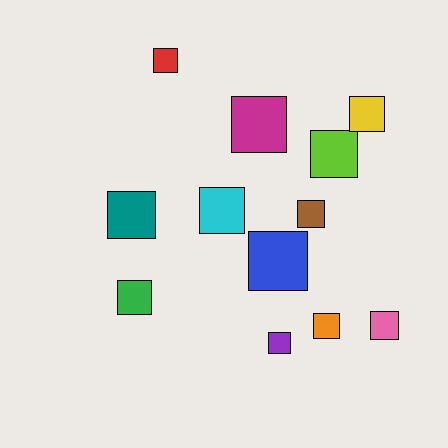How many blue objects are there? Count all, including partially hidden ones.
There is 1 blue object.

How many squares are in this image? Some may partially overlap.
There are 12 squares.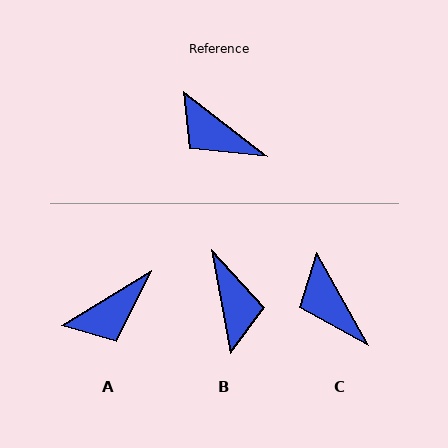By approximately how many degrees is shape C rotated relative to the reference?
Approximately 23 degrees clockwise.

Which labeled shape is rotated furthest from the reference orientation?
B, about 137 degrees away.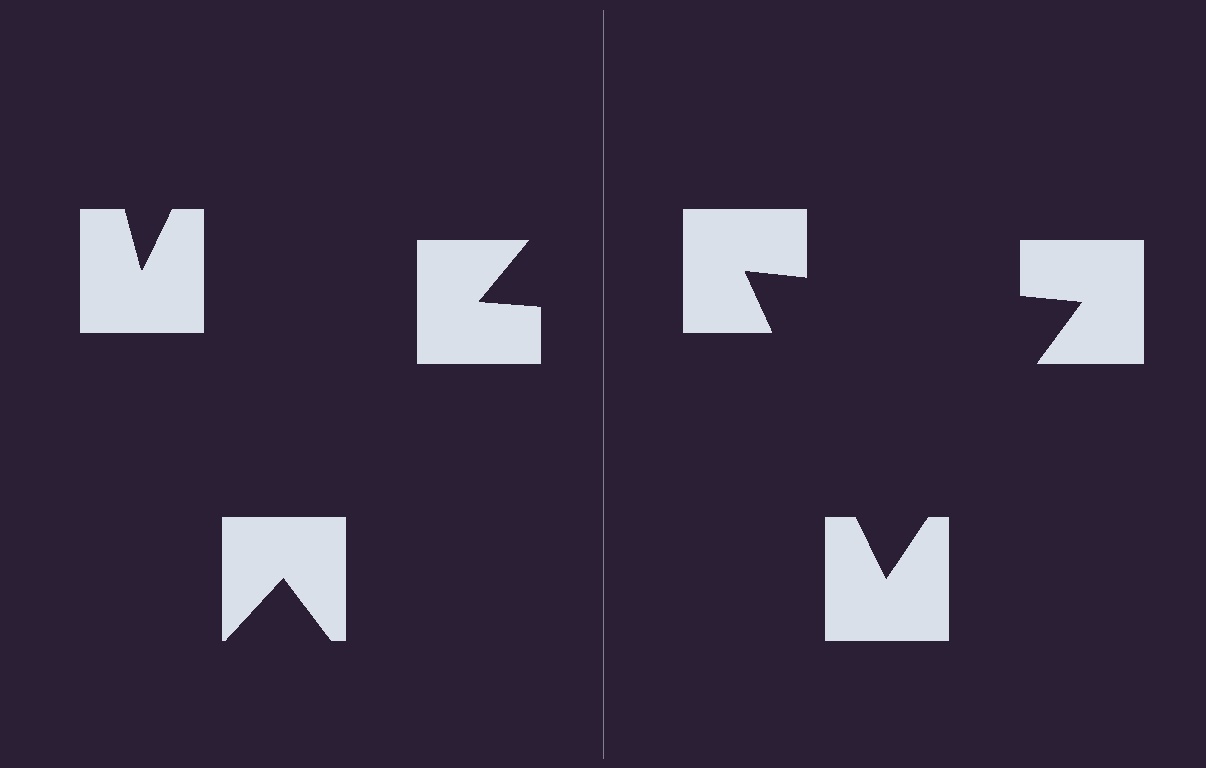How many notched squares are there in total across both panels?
6 — 3 on each side.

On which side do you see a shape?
An illusory triangle appears on the right side. On the left side the wedge cuts are rotated, so no coherent shape forms.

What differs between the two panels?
The notched squares are positioned identically on both sides; only the wedge orientations differ. On the right they align to a triangle; on the left they are misaligned.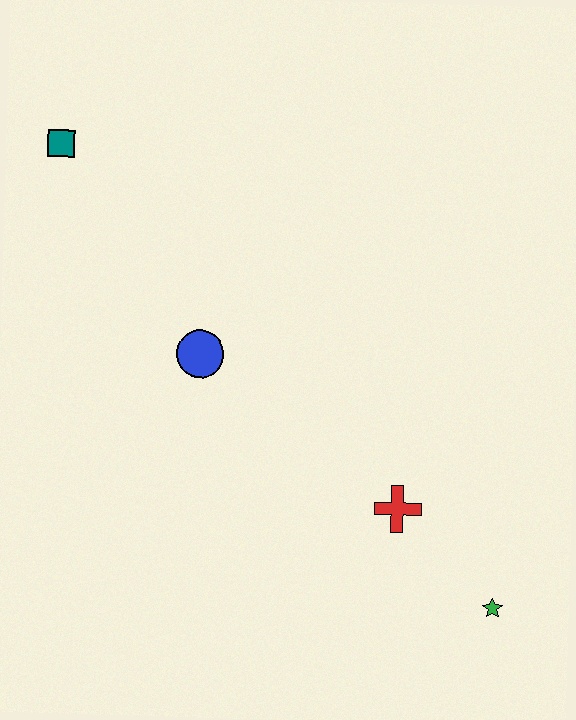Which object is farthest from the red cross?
The teal square is farthest from the red cross.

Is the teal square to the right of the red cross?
No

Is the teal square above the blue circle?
Yes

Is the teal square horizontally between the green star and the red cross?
No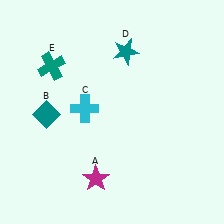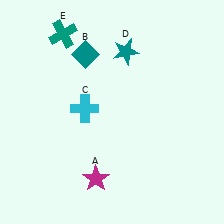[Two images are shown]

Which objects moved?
The objects that moved are: the teal diamond (B), the teal cross (E).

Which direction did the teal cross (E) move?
The teal cross (E) moved up.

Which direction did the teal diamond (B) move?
The teal diamond (B) moved up.